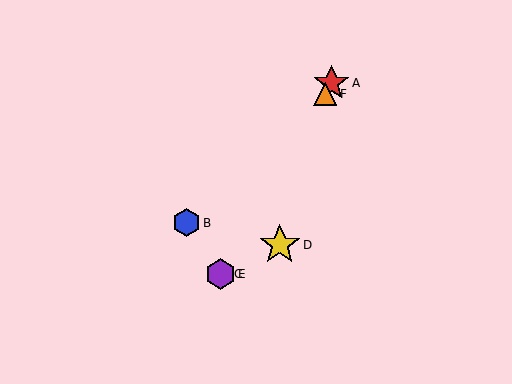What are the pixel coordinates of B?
Object B is at (186, 223).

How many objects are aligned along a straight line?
4 objects (A, C, E, F) are aligned along a straight line.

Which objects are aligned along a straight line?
Objects A, C, E, F are aligned along a straight line.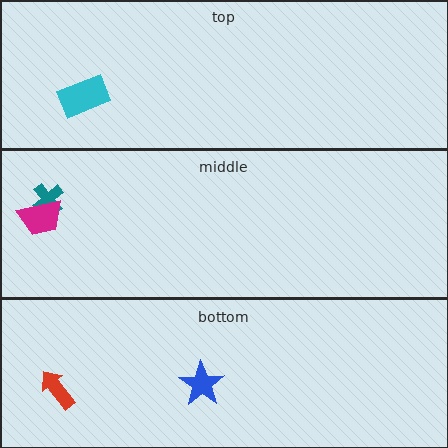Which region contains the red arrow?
The bottom region.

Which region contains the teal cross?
The middle region.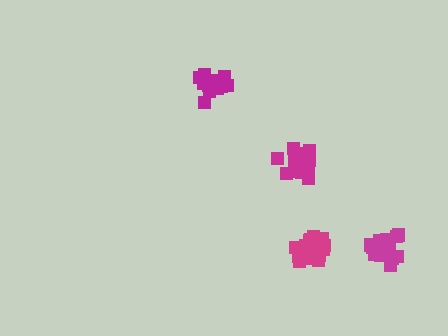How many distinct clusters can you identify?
There are 4 distinct clusters.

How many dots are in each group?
Group 1: 16 dots, Group 2: 21 dots, Group 3: 16 dots, Group 4: 20 dots (73 total).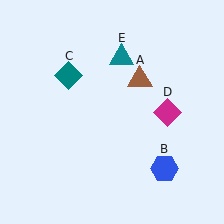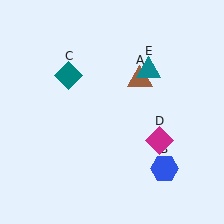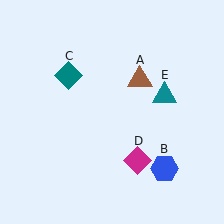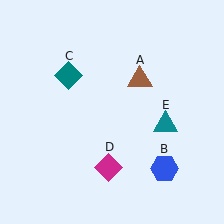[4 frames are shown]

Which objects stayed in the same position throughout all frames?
Brown triangle (object A) and blue hexagon (object B) and teal diamond (object C) remained stationary.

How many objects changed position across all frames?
2 objects changed position: magenta diamond (object D), teal triangle (object E).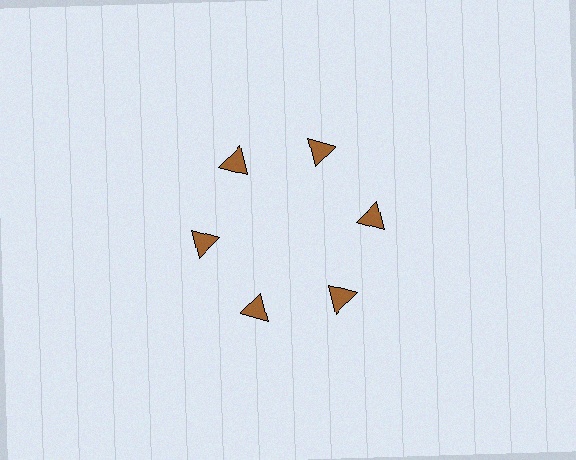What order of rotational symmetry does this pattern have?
This pattern has 6-fold rotational symmetry.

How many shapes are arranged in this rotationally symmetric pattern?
There are 6 shapes, arranged in 6 groups of 1.